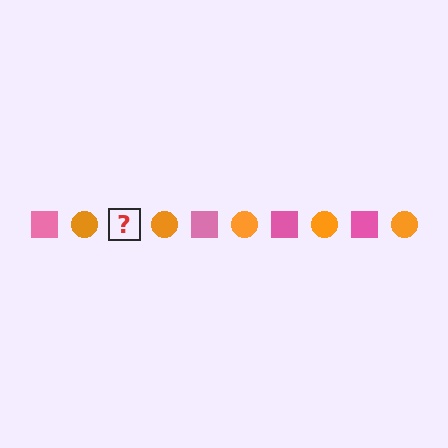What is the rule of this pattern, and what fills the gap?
The rule is that the pattern alternates between pink square and orange circle. The gap should be filled with a pink square.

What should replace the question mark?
The question mark should be replaced with a pink square.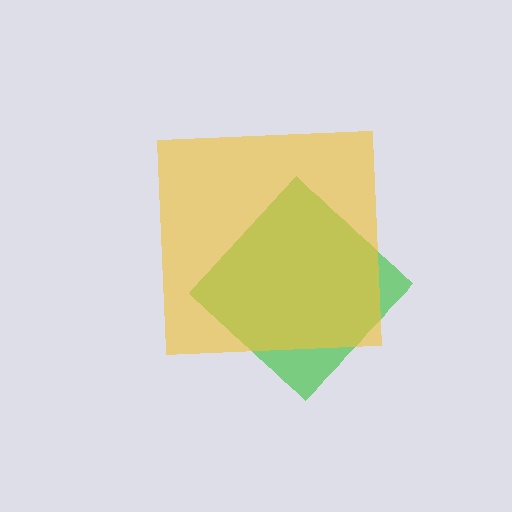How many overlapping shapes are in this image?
There are 2 overlapping shapes in the image.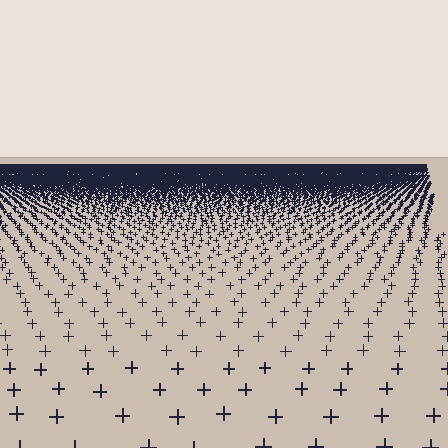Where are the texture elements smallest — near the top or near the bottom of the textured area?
Near the top.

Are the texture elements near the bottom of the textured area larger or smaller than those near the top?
Larger. Near the bottom, elements are closer to the viewer and appear at a bigger on-screen size.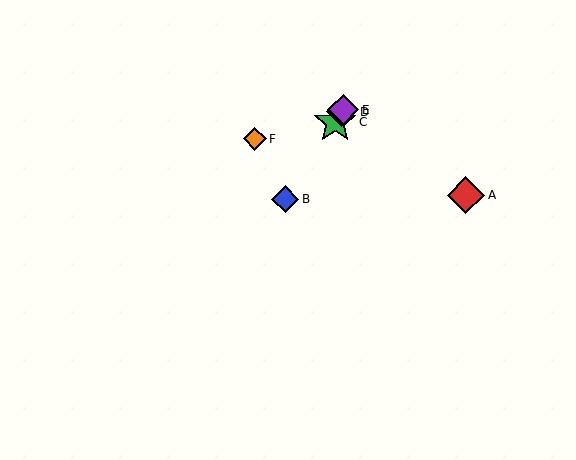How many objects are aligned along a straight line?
4 objects (B, C, D, E) are aligned along a straight line.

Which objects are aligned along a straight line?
Objects B, C, D, E are aligned along a straight line.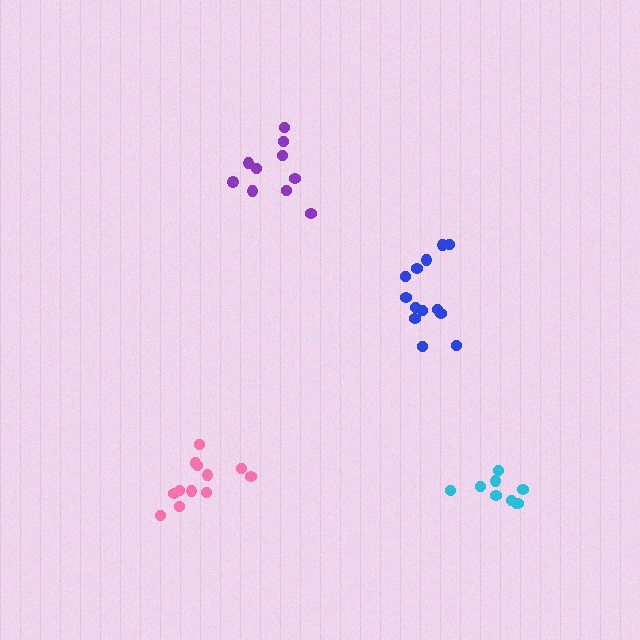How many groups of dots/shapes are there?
There are 4 groups.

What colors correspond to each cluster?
The clusters are colored: blue, cyan, pink, purple.